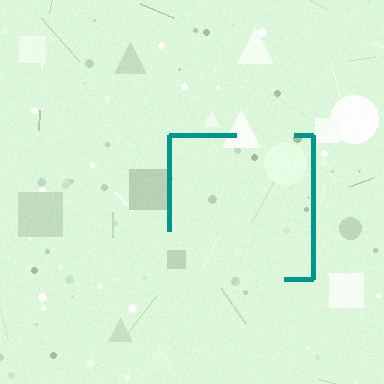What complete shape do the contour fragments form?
The contour fragments form a square.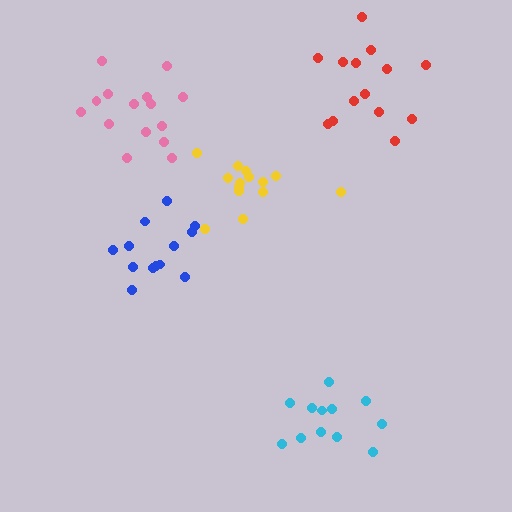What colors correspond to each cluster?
The clusters are colored: cyan, yellow, pink, blue, red.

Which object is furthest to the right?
The red cluster is rightmost.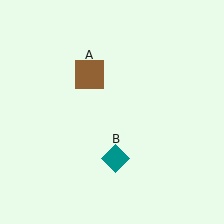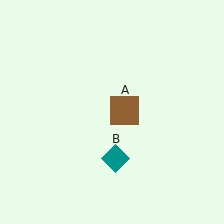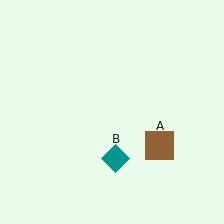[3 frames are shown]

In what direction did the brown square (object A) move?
The brown square (object A) moved down and to the right.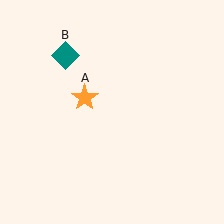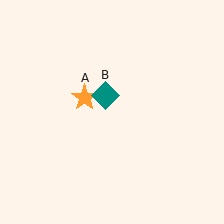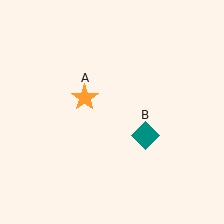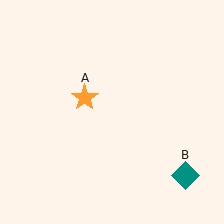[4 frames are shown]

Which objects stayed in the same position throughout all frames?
Orange star (object A) remained stationary.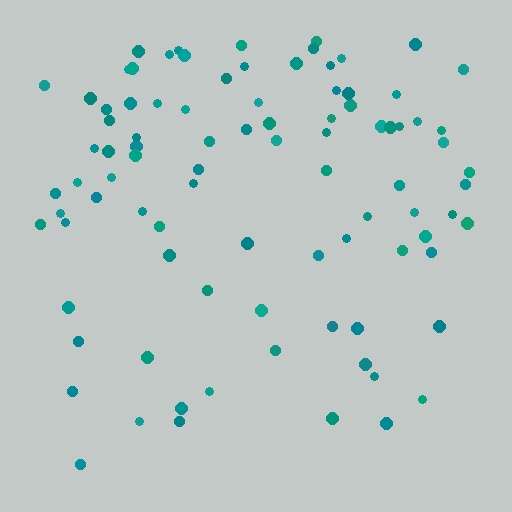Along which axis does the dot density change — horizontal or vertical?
Vertical.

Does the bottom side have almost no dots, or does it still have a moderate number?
Still a moderate number, just noticeably fewer than the top.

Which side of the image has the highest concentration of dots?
The top.